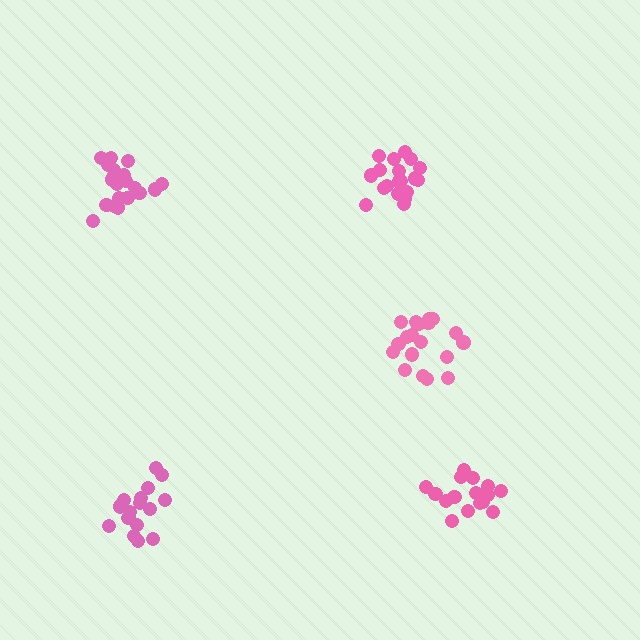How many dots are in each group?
Group 1: 17 dots, Group 2: 21 dots, Group 3: 21 dots, Group 4: 20 dots, Group 5: 16 dots (95 total).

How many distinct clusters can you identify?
There are 5 distinct clusters.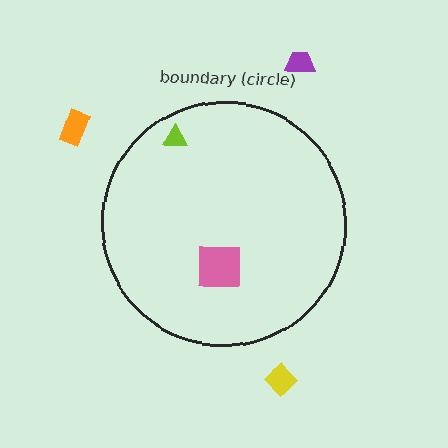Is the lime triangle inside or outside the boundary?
Inside.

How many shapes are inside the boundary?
2 inside, 3 outside.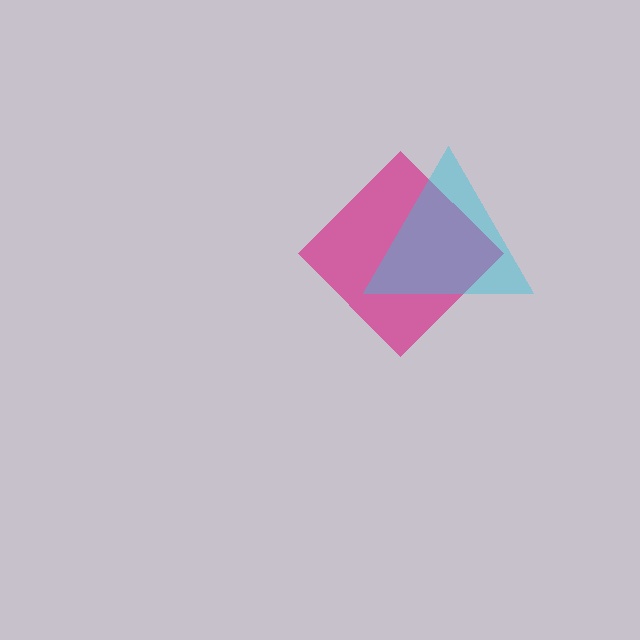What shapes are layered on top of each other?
The layered shapes are: a magenta diamond, a cyan triangle.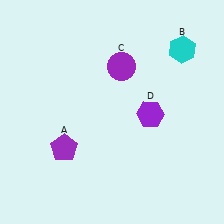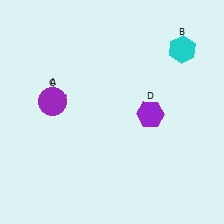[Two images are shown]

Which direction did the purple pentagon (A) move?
The purple pentagon (A) moved up.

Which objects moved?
The objects that moved are: the purple pentagon (A), the purple circle (C).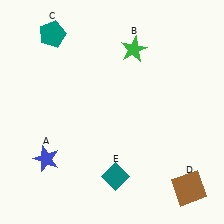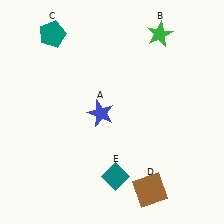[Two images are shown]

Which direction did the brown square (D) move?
The brown square (D) moved left.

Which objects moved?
The objects that moved are: the blue star (A), the green star (B), the brown square (D).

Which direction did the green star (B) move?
The green star (B) moved right.